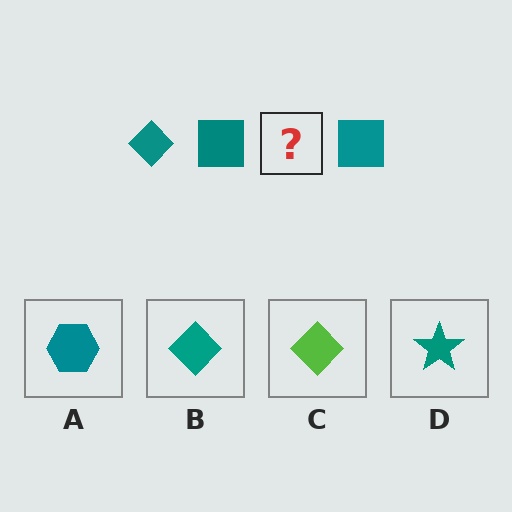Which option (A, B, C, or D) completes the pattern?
B.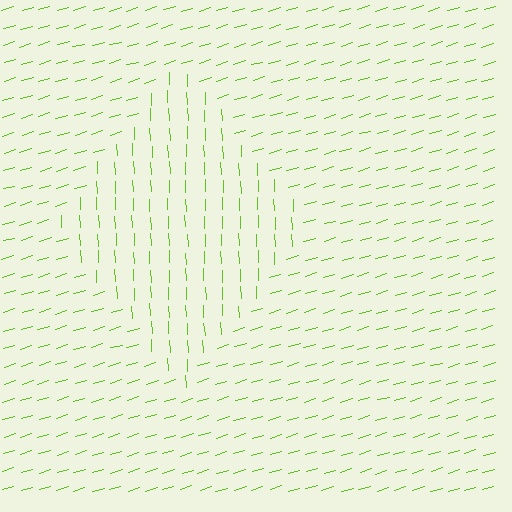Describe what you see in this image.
The image is filled with small lime line segments. A diamond region in the image has lines oriented differently from the surrounding lines, creating a visible texture boundary.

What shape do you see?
I see a diamond.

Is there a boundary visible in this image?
Yes, there is a texture boundary formed by a change in line orientation.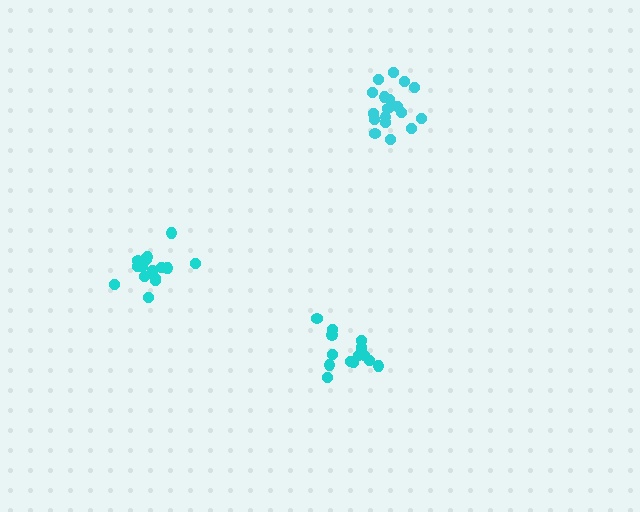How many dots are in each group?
Group 1: 18 dots, Group 2: 14 dots, Group 3: 17 dots (49 total).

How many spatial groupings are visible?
There are 3 spatial groupings.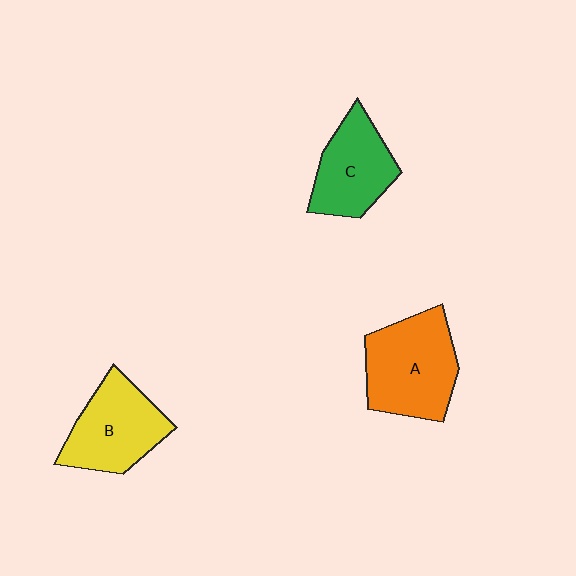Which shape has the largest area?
Shape A (orange).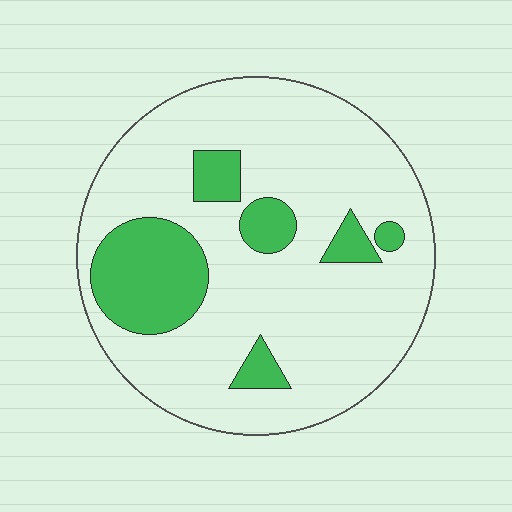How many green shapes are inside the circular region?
6.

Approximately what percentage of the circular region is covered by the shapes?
Approximately 20%.